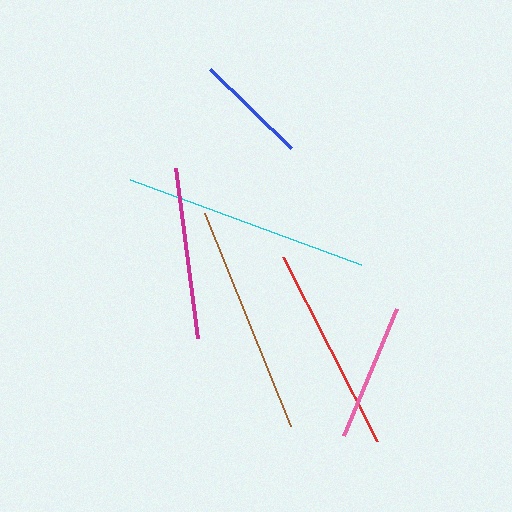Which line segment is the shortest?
The blue line is the shortest at approximately 113 pixels.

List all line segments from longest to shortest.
From longest to shortest: cyan, brown, red, magenta, pink, blue.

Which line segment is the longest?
The cyan line is the longest at approximately 247 pixels.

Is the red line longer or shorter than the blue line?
The red line is longer than the blue line.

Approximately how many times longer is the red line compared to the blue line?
The red line is approximately 1.8 times the length of the blue line.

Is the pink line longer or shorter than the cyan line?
The cyan line is longer than the pink line.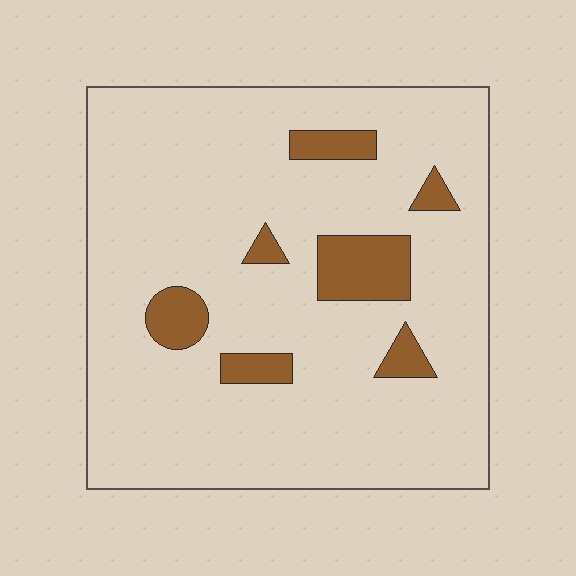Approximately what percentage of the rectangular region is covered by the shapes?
Approximately 10%.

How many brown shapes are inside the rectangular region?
7.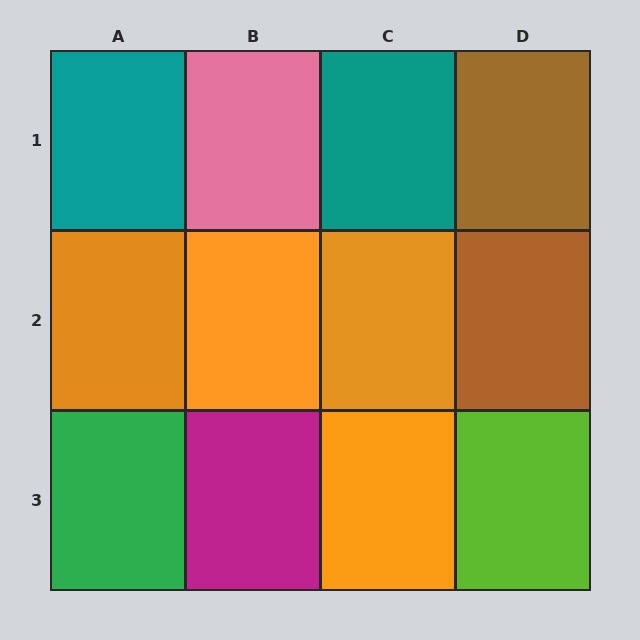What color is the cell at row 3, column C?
Orange.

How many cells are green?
1 cell is green.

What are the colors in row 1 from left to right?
Teal, pink, teal, brown.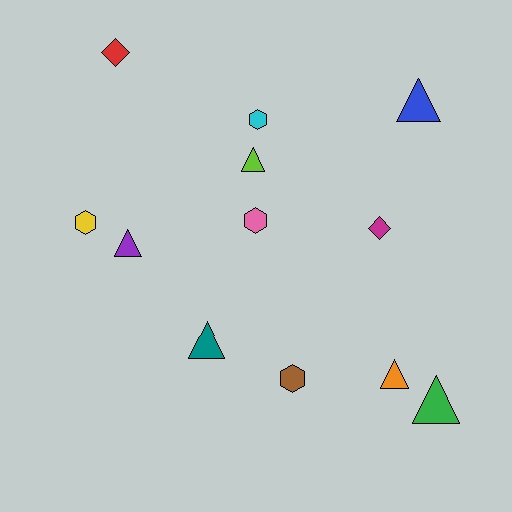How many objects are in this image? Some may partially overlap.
There are 12 objects.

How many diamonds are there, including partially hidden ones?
There are 2 diamonds.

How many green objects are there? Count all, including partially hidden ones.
There is 1 green object.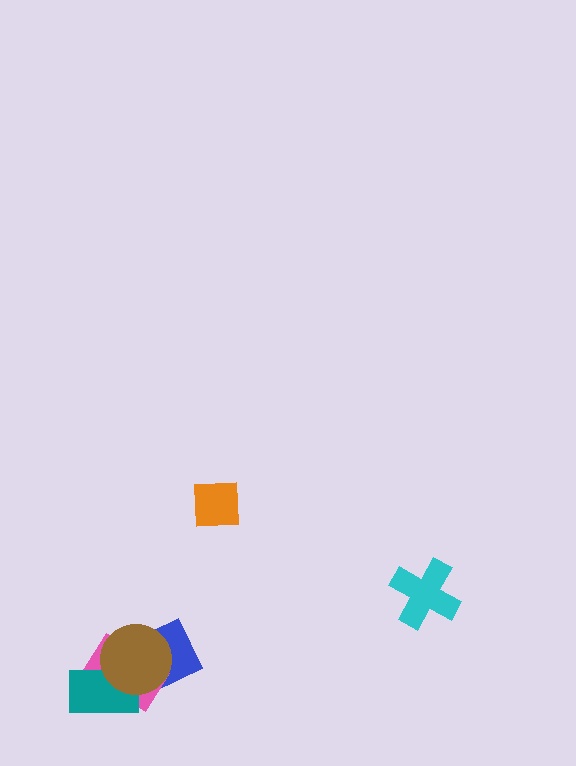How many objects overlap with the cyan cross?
0 objects overlap with the cyan cross.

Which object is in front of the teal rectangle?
The brown circle is in front of the teal rectangle.